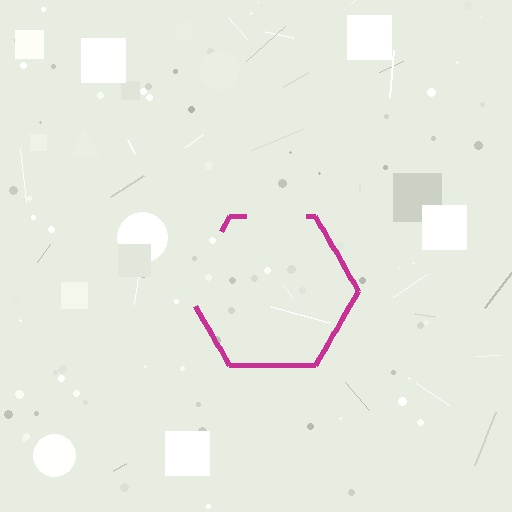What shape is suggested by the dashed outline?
The dashed outline suggests a hexagon.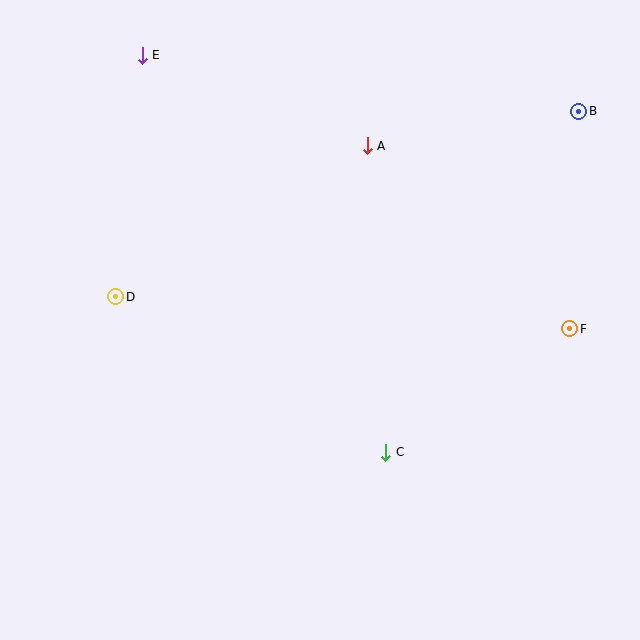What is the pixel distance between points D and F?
The distance between D and F is 455 pixels.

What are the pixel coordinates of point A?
Point A is at (367, 146).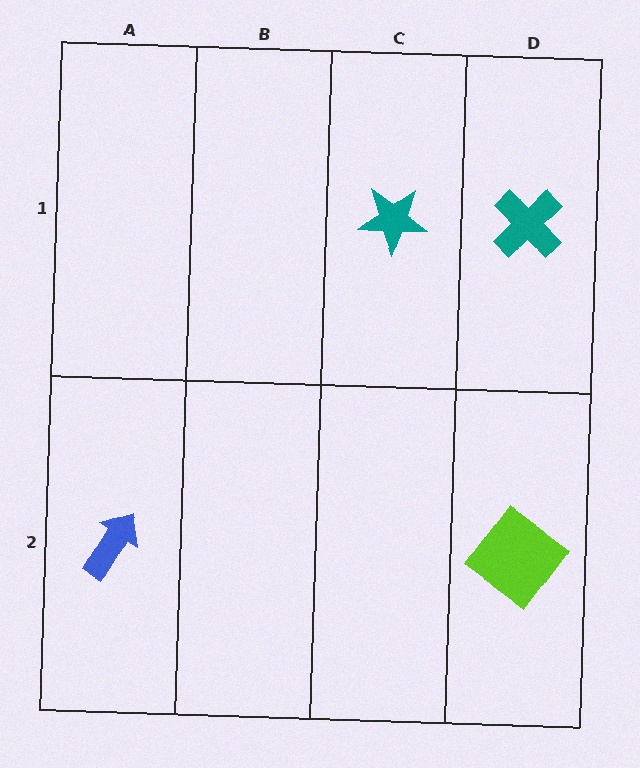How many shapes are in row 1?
2 shapes.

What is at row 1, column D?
A teal cross.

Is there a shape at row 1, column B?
No, that cell is empty.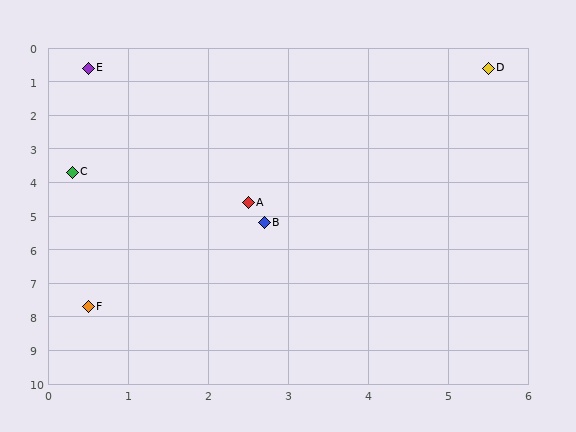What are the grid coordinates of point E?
Point E is at approximately (0.5, 0.6).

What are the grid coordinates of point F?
Point F is at approximately (0.5, 7.7).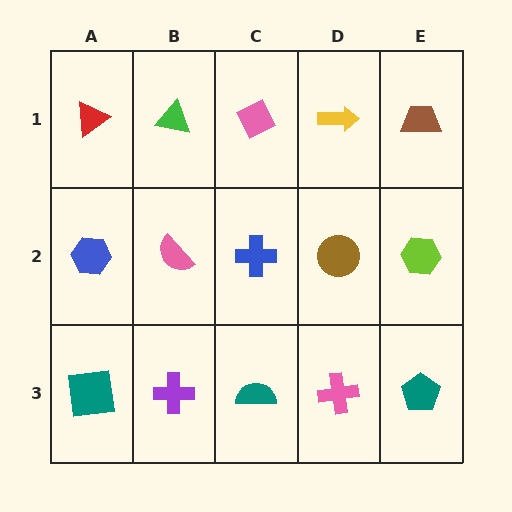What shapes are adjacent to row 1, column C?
A blue cross (row 2, column C), a green triangle (row 1, column B), a yellow arrow (row 1, column D).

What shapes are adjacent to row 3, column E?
A lime hexagon (row 2, column E), a pink cross (row 3, column D).